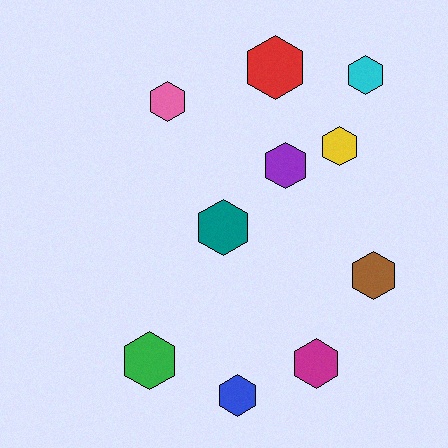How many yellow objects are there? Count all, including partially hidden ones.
There is 1 yellow object.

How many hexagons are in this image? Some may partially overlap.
There are 10 hexagons.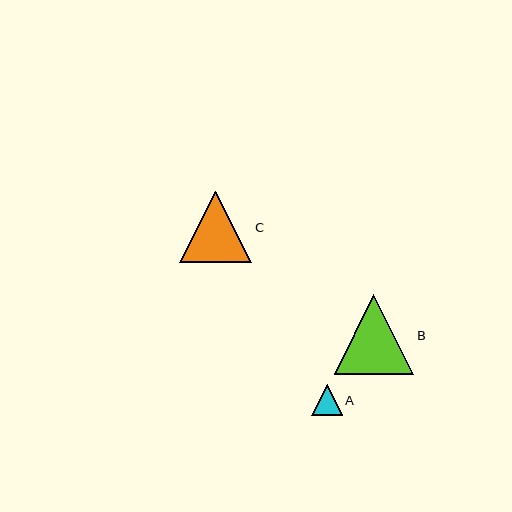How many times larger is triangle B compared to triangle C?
Triangle B is approximately 1.1 times the size of triangle C.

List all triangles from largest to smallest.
From largest to smallest: B, C, A.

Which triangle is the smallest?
Triangle A is the smallest with a size of approximately 31 pixels.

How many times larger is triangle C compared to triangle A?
Triangle C is approximately 2.3 times the size of triangle A.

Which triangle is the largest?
Triangle B is the largest with a size of approximately 79 pixels.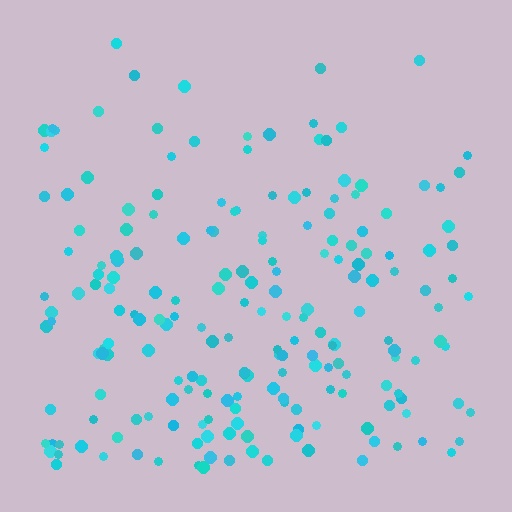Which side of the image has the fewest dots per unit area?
The top.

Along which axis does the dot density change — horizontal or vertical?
Vertical.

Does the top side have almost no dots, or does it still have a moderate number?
Still a moderate number, just noticeably fewer than the bottom.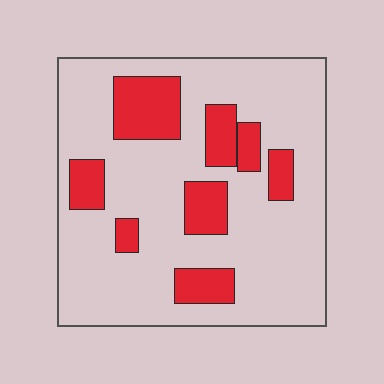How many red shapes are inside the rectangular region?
8.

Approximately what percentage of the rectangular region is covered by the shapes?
Approximately 20%.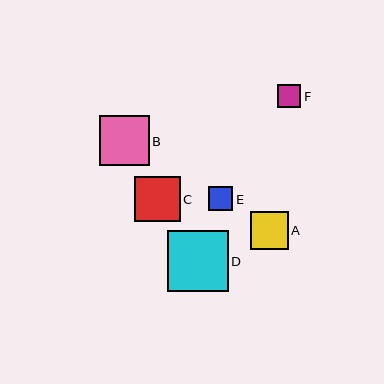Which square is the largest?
Square D is the largest with a size of approximately 61 pixels.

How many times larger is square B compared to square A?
Square B is approximately 1.3 times the size of square A.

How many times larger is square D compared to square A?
Square D is approximately 1.6 times the size of square A.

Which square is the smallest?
Square F is the smallest with a size of approximately 24 pixels.